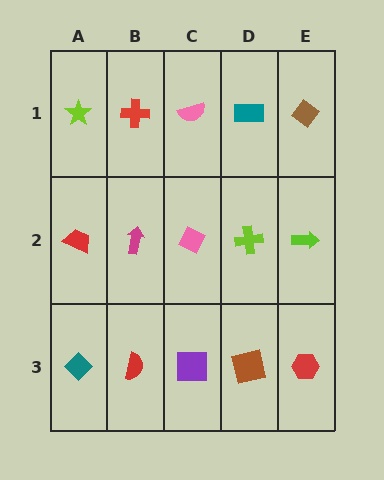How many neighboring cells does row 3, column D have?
3.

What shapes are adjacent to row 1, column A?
A red trapezoid (row 2, column A), a red cross (row 1, column B).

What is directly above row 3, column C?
A pink diamond.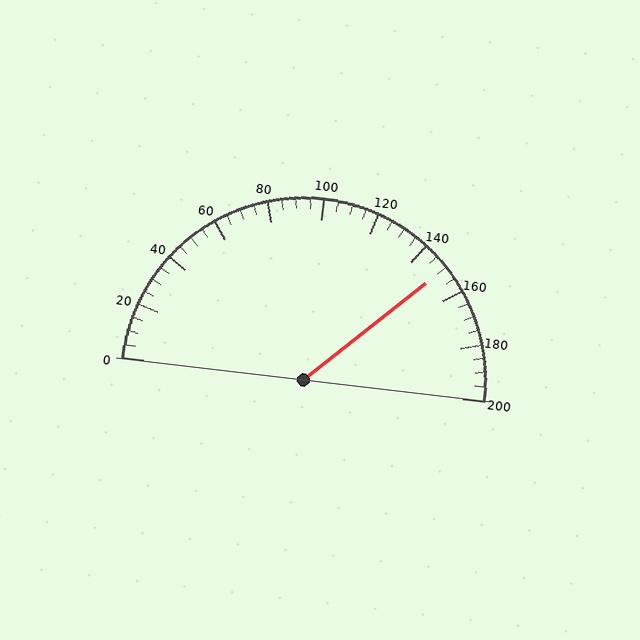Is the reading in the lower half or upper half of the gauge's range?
The reading is in the upper half of the range (0 to 200).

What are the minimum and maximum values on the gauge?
The gauge ranges from 0 to 200.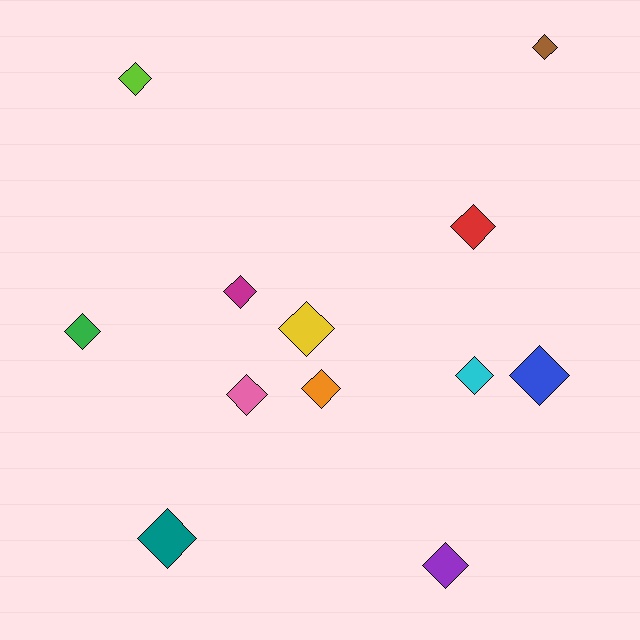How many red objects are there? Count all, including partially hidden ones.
There is 1 red object.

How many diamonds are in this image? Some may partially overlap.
There are 12 diamonds.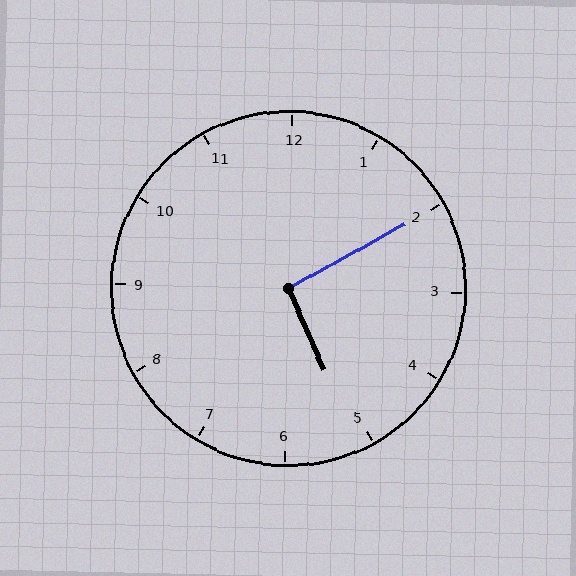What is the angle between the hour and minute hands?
Approximately 95 degrees.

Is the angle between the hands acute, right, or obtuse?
It is right.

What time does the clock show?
5:10.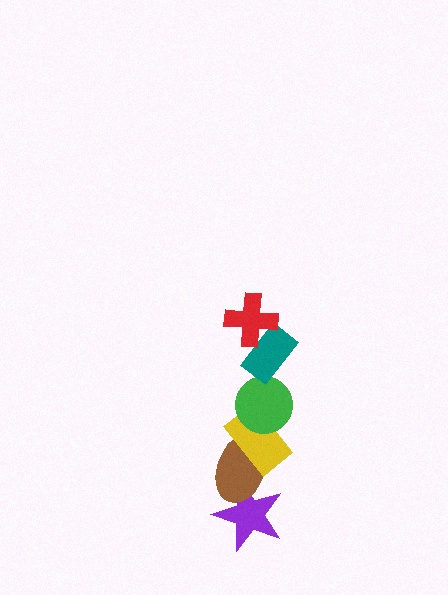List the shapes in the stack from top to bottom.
From top to bottom: the red cross, the teal rectangle, the green circle, the yellow rectangle, the brown ellipse, the purple star.